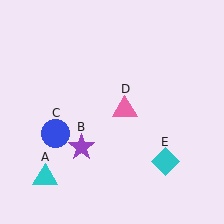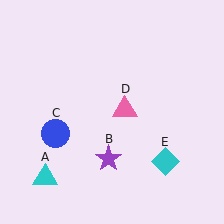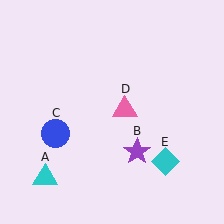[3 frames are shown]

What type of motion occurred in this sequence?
The purple star (object B) rotated counterclockwise around the center of the scene.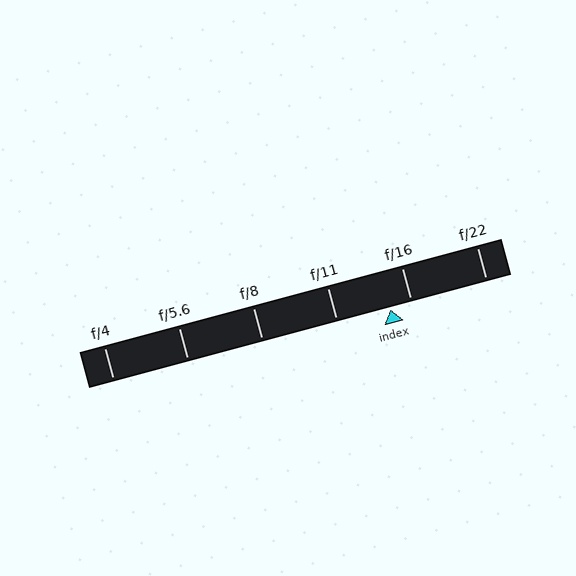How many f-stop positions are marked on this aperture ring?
There are 6 f-stop positions marked.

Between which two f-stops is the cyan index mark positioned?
The index mark is between f/11 and f/16.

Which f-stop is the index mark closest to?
The index mark is closest to f/16.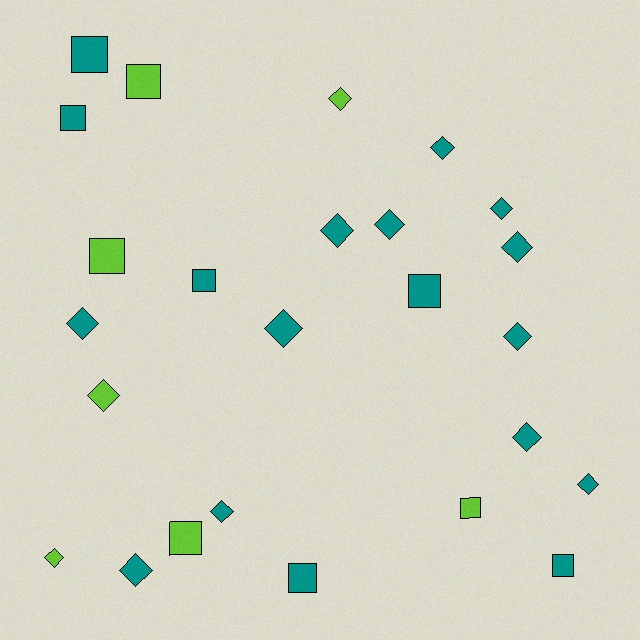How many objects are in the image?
There are 25 objects.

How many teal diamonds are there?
There are 12 teal diamonds.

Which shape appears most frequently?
Diamond, with 15 objects.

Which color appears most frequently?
Teal, with 18 objects.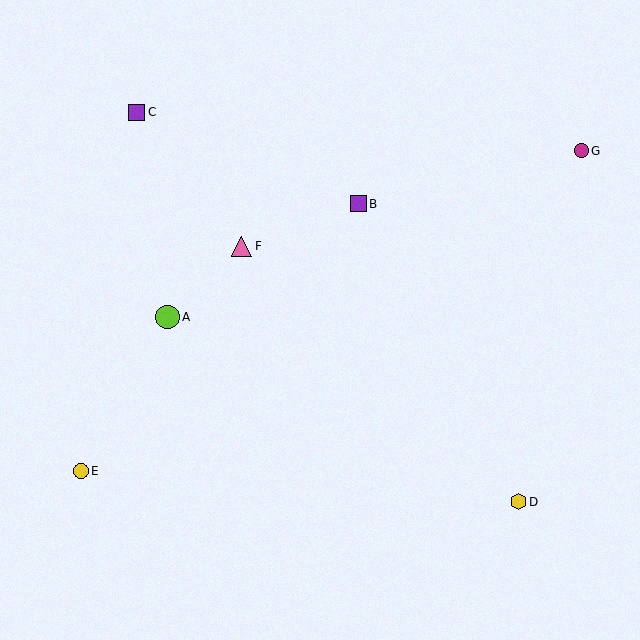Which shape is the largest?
The lime circle (labeled A) is the largest.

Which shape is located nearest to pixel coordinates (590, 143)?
The magenta circle (labeled G) at (581, 151) is nearest to that location.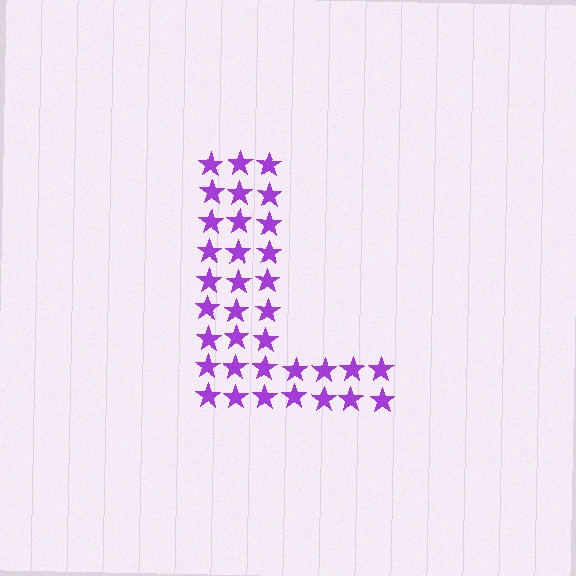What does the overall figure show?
The overall figure shows the letter L.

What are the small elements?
The small elements are stars.